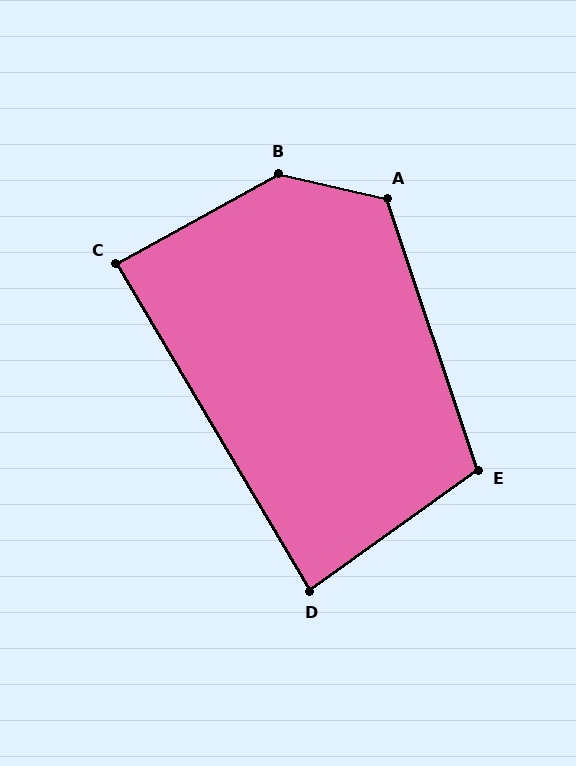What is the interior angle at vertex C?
Approximately 88 degrees (approximately right).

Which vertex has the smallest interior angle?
D, at approximately 85 degrees.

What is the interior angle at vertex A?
Approximately 121 degrees (obtuse).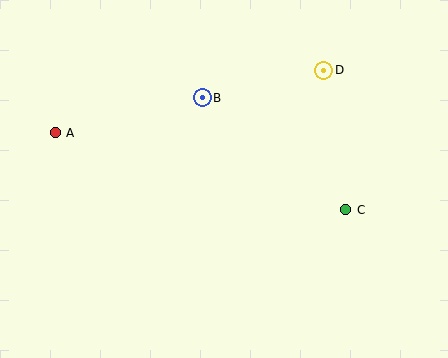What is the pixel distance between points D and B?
The distance between D and B is 124 pixels.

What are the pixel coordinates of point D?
Point D is at (324, 70).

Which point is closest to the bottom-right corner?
Point C is closest to the bottom-right corner.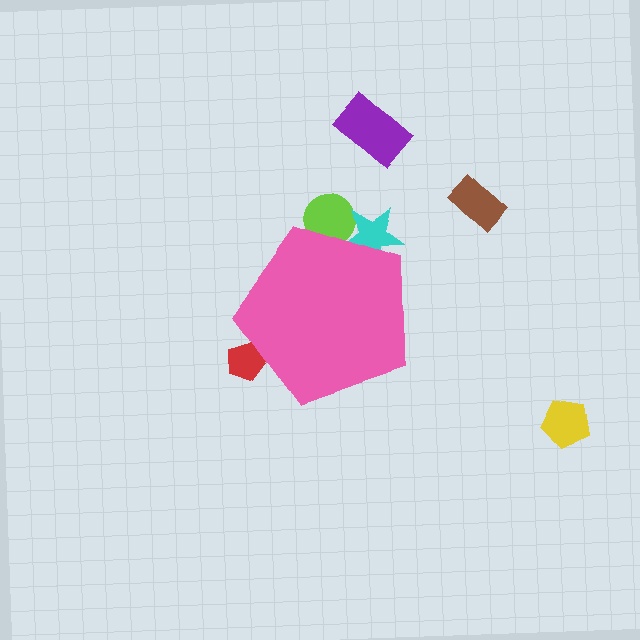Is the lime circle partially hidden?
Yes, the lime circle is partially hidden behind the pink pentagon.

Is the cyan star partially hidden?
Yes, the cyan star is partially hidden behind the pink pentagon.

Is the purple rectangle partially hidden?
No, the purple rectangle is fully visible.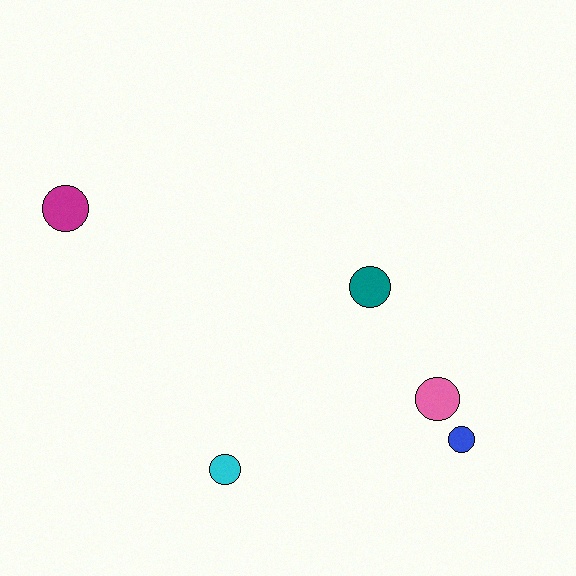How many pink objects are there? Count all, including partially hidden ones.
There is 1 pink object.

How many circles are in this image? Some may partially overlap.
There are 5 circles.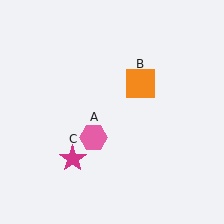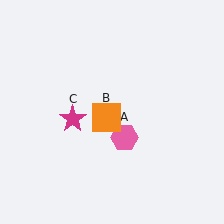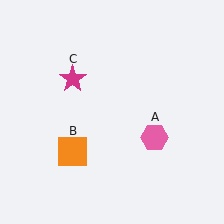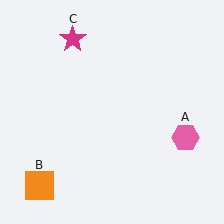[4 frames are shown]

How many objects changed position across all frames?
3 objects changed position: pink hexagon (object A), orange square (object B), magenta star (object C).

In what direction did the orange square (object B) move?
The orange square (object B) moved down and to the left.